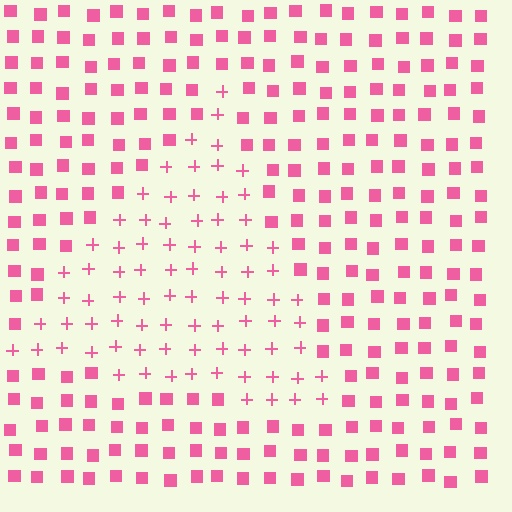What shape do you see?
I see a triangle.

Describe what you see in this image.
The image is filled with small pink elements arranged in a uniform grid. A triangle-shaped region contains plus signs, while the surrounding area contains squares. The boundary is defined purely by the change in element shape.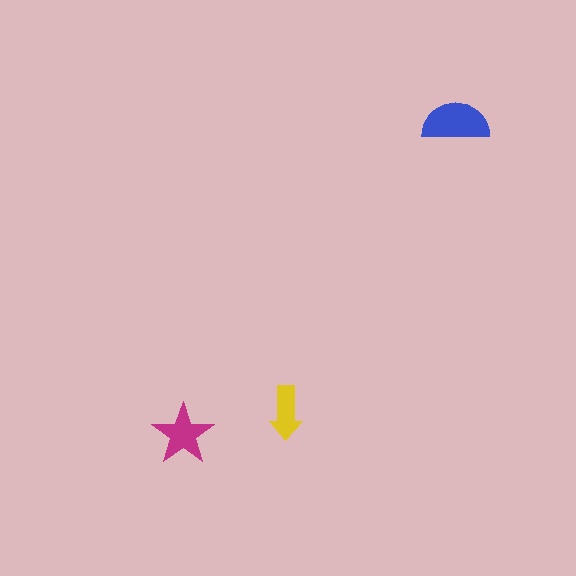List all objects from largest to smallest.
The blue semicircle, the magenta star, the yellow arrow.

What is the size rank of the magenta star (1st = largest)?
2nd.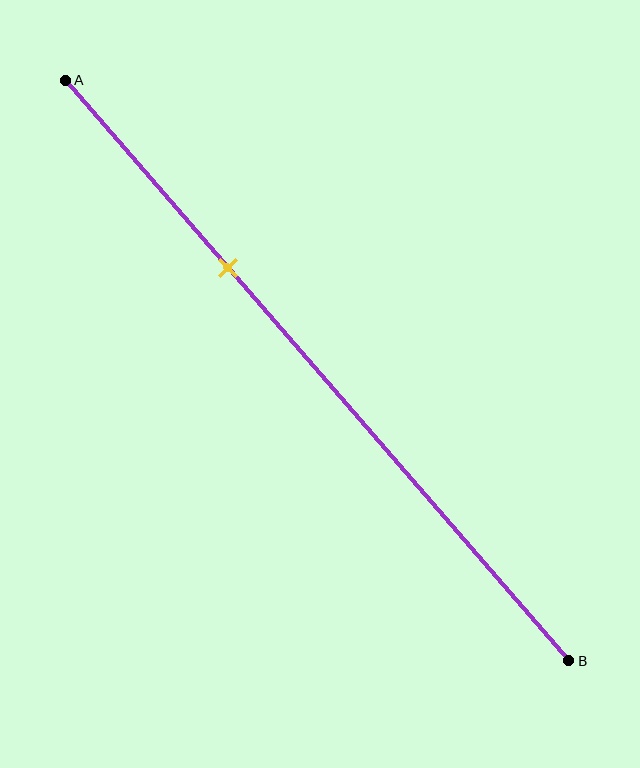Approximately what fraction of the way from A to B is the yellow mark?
The yellow mark is approximately 30% of the way from A to B.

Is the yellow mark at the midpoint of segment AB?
No, the mark is at about 30% from A, not at the 50% midpoint.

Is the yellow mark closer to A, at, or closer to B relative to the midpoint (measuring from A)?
The yellow mark is closer to point A than the midpoint of segment AB.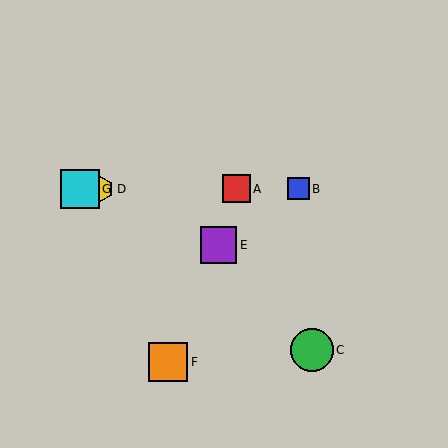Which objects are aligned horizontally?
Objects A, B, D, G are aligned horizontally.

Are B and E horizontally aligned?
No, B is at y≈189 and E is at y≈245.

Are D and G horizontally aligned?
Yes, both are at y≈189.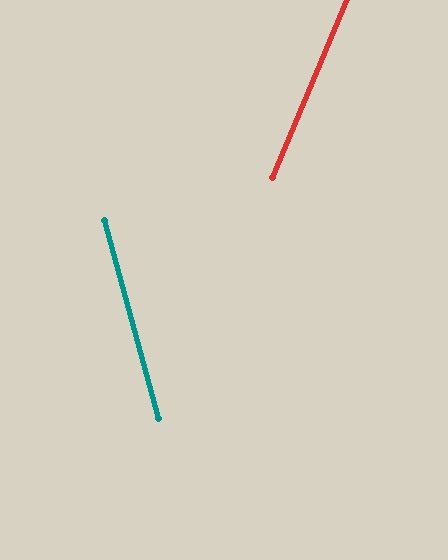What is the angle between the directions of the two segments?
Approximately 38 degrees.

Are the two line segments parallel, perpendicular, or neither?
Neither parallel nor perpendicular — they differ by about 38°.